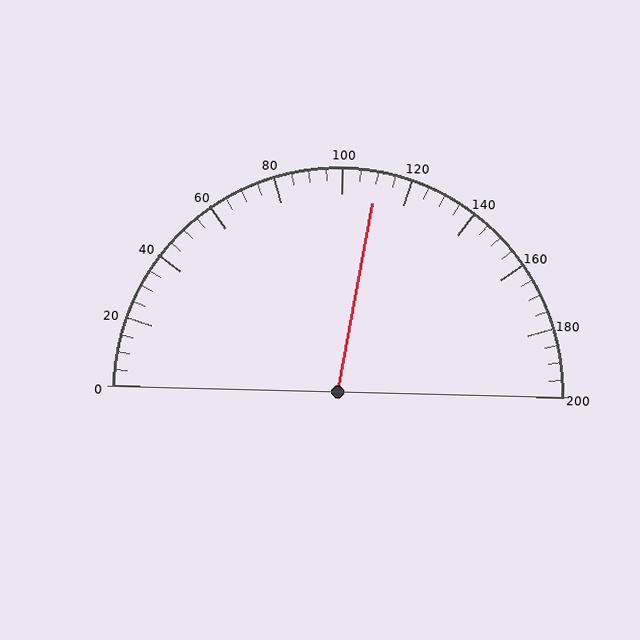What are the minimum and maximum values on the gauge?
The gauge ranges from 0 to 200.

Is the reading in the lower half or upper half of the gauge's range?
The reading is in the upper half of the range (0 to 200).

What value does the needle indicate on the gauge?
The needle indicates approximately 110.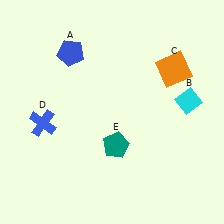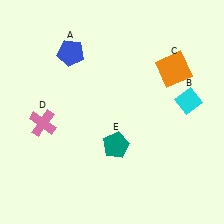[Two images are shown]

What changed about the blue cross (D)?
In Image 1, D is blue. In Image 2, it changed to pink.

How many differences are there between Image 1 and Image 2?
There is 1 difference between the two images.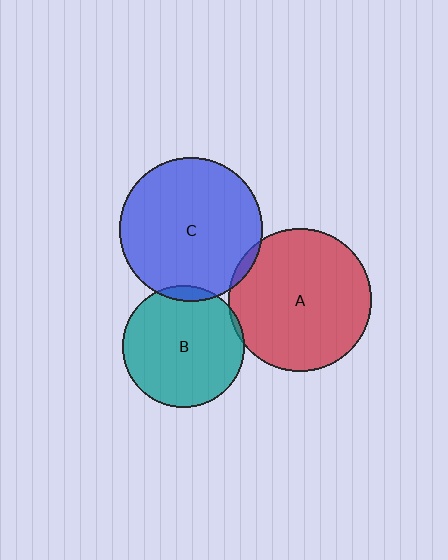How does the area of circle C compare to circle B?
Approximately 1.4 times.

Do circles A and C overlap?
Yes.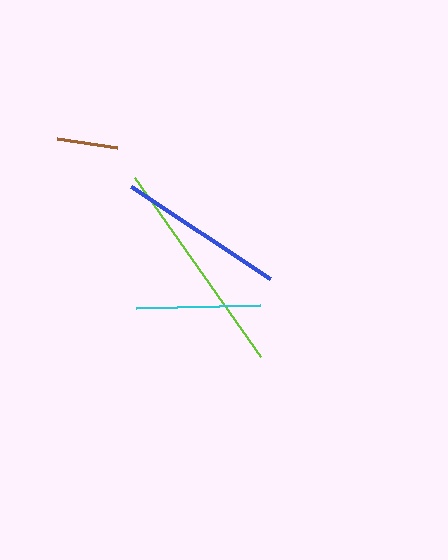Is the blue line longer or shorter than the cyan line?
The blue line is longer than the cyan line.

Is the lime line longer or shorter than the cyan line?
The lime line is longer than the cyan line.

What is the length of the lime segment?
The lime segment is approximately 219 pixels long.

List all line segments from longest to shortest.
From longest to shortest: lime, blue, cyan, brown.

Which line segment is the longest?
The lime line is the longest at approximately 219 pixels.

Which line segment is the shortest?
The brown line is the shortest at approximately 61 pixels.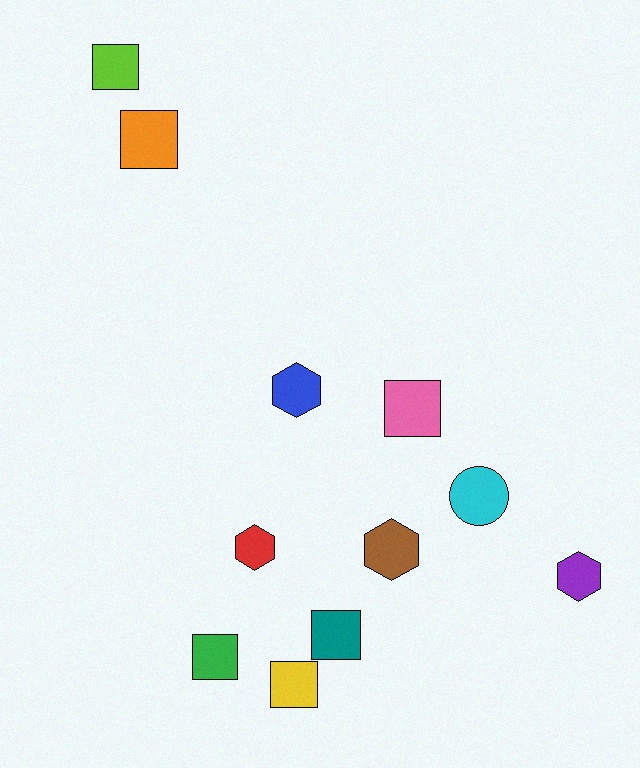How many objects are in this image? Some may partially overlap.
There are 11 objects.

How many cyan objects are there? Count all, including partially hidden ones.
There is 1 cyan object.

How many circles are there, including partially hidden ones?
There is 1 circle.